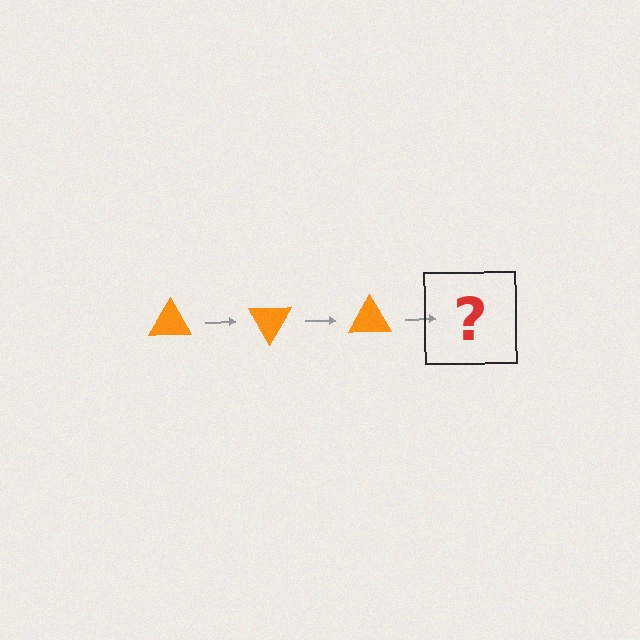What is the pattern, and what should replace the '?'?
The pattern is that the triangle rotates 60 degrees each step. The '?' should be an orange triangle rotated 180 degrees.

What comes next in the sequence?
The next element should be an orange triangle rotated 180 degrees.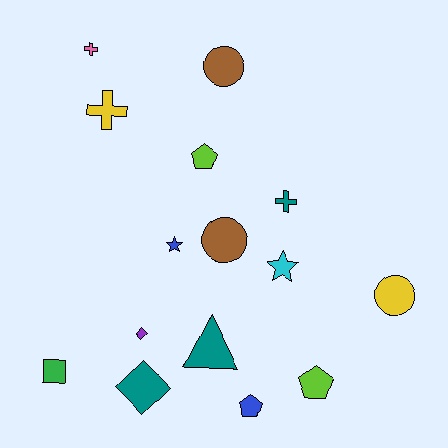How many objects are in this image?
There are 15 objects.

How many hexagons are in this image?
There are no hexagons.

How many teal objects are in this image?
There are 3 teal objects.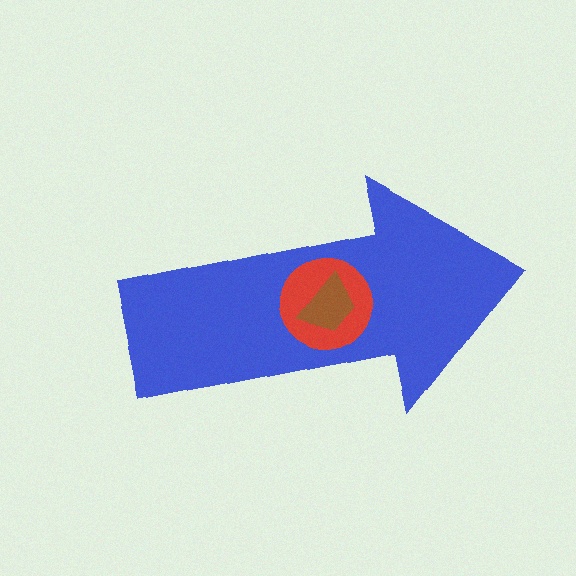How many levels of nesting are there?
3.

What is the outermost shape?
The blue arrow.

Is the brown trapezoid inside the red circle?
Yes.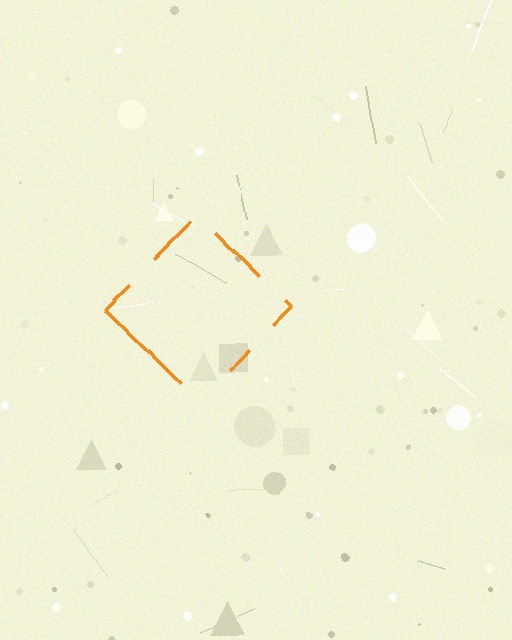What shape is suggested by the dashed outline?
The dashed outline suggests a diamond.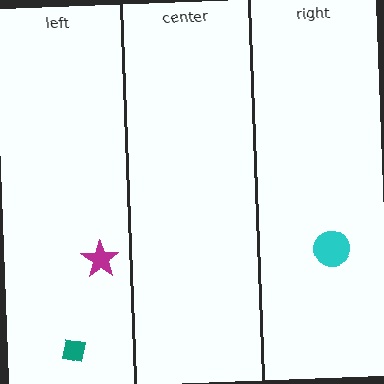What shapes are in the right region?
The cyan circle.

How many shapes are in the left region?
2.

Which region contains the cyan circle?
The right region.